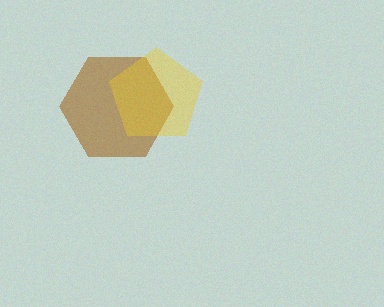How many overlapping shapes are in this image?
There are 2 overlapping shapes in the image.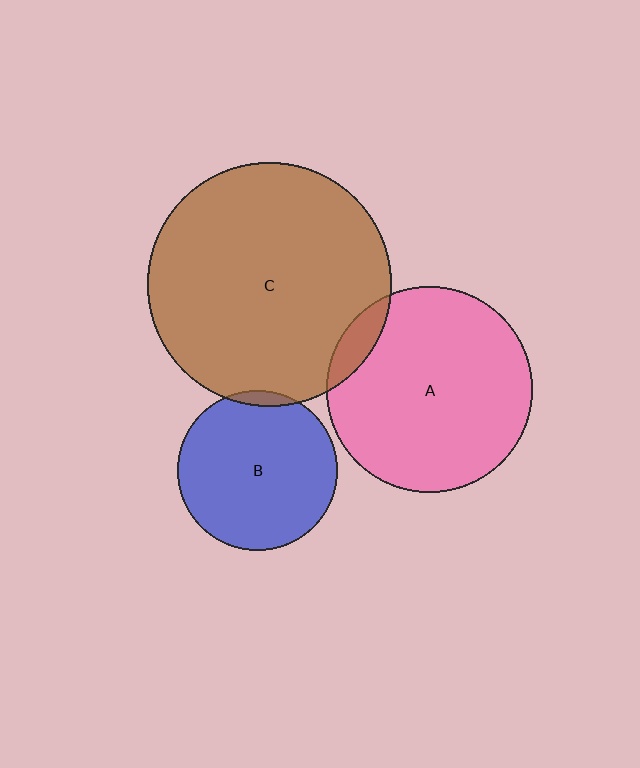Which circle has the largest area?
Circle C (brown).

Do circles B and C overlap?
Yes.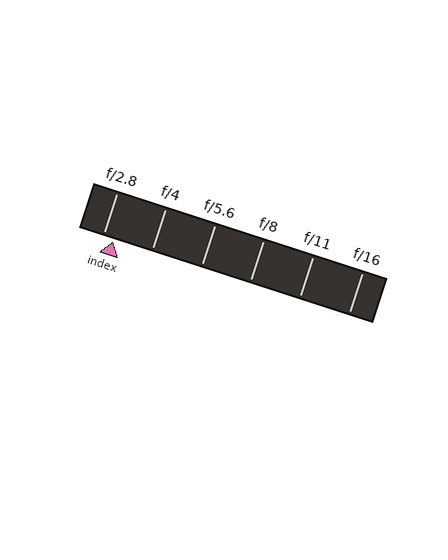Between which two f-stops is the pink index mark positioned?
The index mark is between f/2.8 and f/4.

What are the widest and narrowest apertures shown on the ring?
The widest aperture shown is f/2.8 and the narrowest is f/16.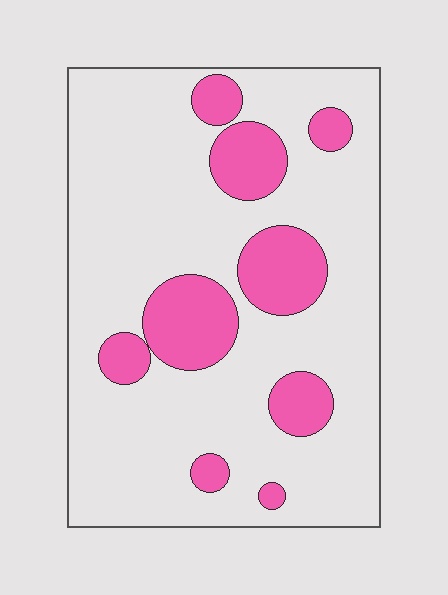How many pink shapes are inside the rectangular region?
9.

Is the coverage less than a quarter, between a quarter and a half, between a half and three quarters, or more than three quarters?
Less than a quarter.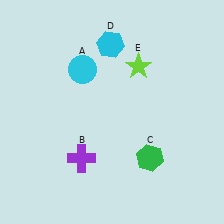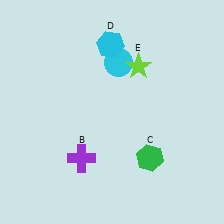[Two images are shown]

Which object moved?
The cyan circle (A) moved right.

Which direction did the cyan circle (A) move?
The cyan circle (A) moved right.